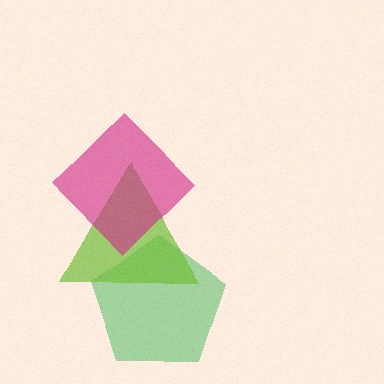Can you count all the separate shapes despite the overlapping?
Yes, there are 3 separate shapes.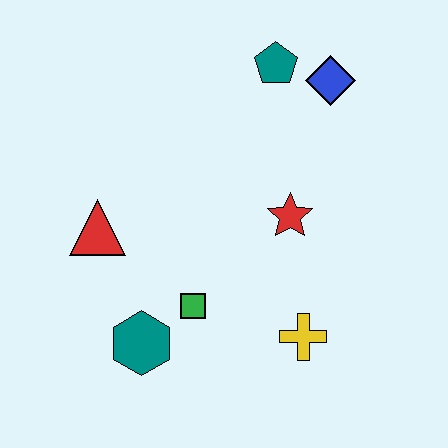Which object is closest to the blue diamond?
The teal pentagon is closest to the blue diamond.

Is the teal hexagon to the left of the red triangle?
No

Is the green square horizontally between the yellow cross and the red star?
No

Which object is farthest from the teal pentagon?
The teal hexagon is farthest from the teal pentagon.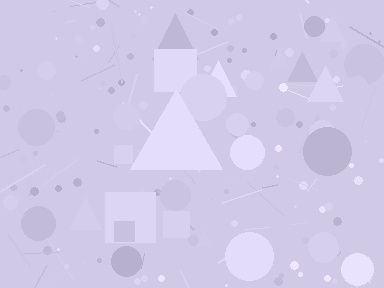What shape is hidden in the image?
A triangle is hidden in the image.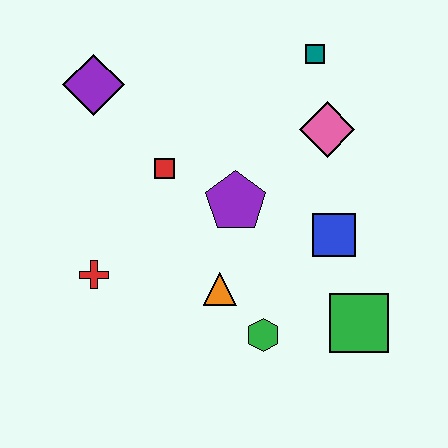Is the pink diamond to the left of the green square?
Yes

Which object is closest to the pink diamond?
The teal square is closest to the pink diamond.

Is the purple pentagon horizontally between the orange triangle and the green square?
Yes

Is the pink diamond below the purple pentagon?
No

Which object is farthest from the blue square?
The purple diamond is farthest from the blue square.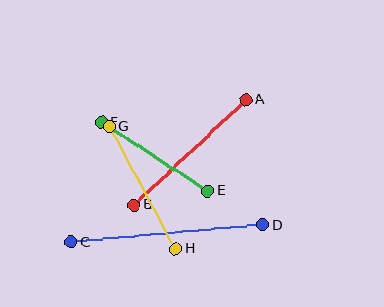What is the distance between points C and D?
The distance is approximately 193 pixels.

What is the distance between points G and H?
The distance is approximately 139 pixels.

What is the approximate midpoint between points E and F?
The midpoint is at approximately (154, 157) pixels.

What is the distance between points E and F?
The distance is approximately 127 pixels.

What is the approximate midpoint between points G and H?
The midpoint is at approximately (142, 188) pixels.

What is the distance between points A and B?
The distance is approximately 153 pixels.